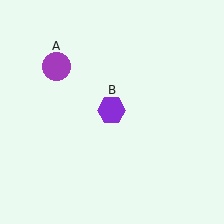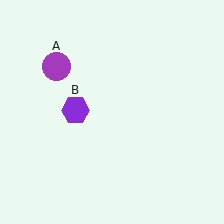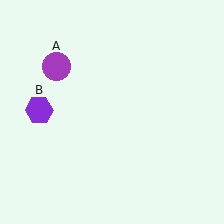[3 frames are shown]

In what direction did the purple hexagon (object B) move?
The purple hexagon (object B) moved left.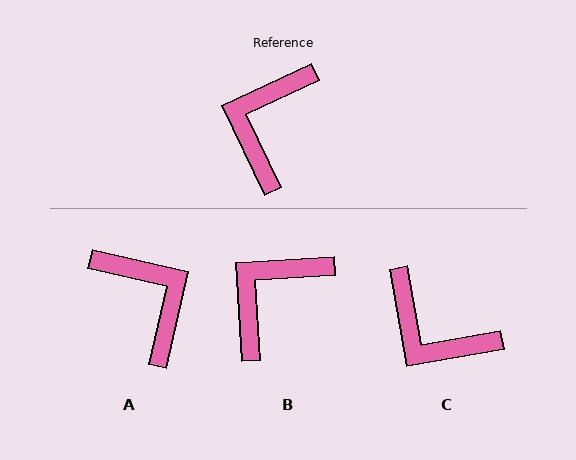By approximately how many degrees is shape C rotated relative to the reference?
Approximately 75 degrees counter-clockwise.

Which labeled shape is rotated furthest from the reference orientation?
A, about 129 degrees away.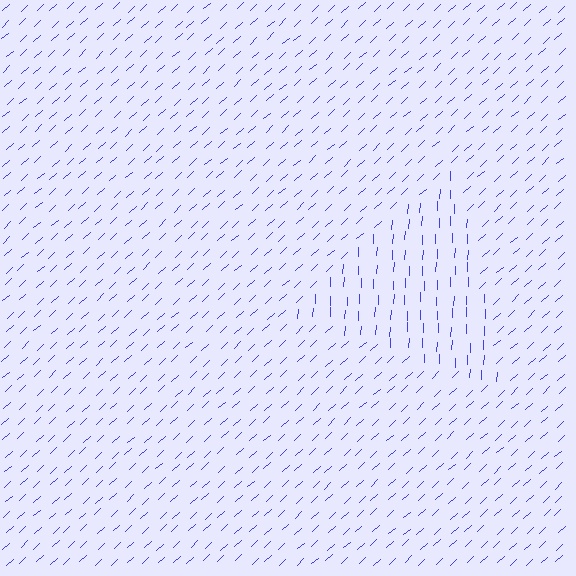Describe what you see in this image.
The image is filled with small blue line segments. A triangle region in the image has lines oriented differently from the surrounding lines, creating a visible texture boundary.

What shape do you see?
I see a triangle.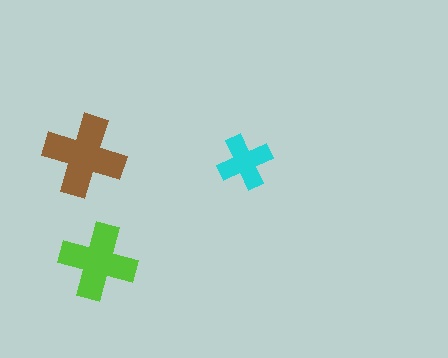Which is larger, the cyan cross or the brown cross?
The brown one.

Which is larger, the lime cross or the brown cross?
The brown one.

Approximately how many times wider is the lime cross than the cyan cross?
About 1.5 times wider.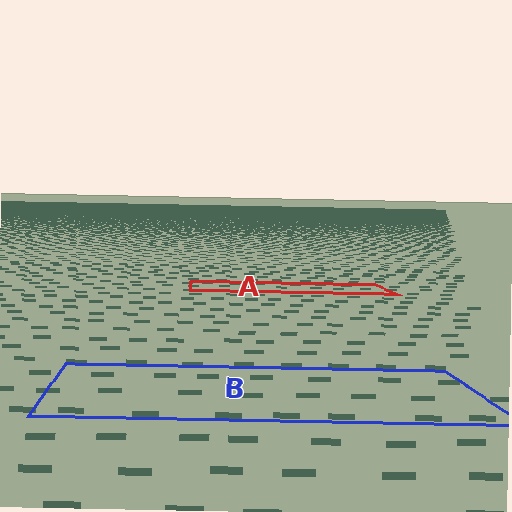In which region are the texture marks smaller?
The texture marks are smaller in region A, because it is farther away.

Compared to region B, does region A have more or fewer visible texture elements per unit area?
Region A has more texture elements per unit area — they are packed more densely because it is farther away.